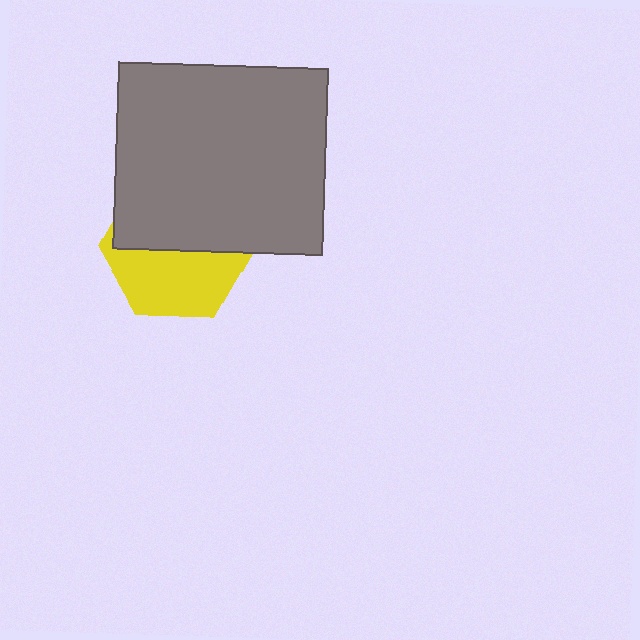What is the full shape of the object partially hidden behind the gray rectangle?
The partially hidden object is a yellow hexagon.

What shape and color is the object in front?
The object in front is a gray rectangle.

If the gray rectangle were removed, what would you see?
You would see the complete yellow hexagon.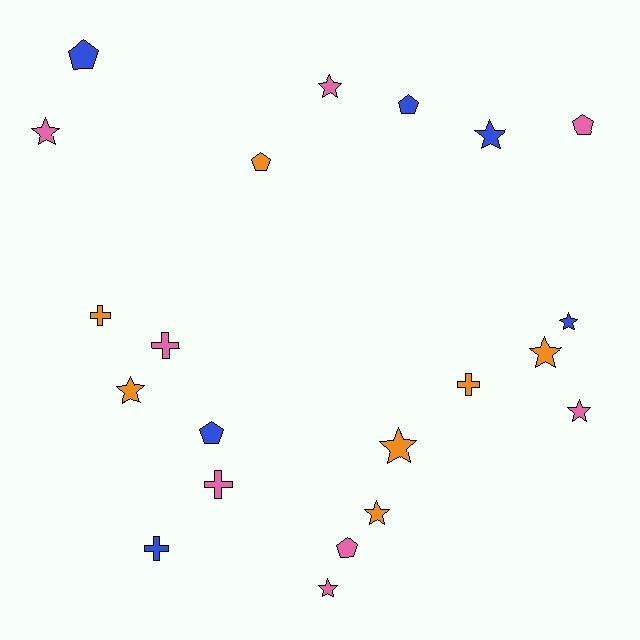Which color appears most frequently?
Pink, with 8 objects.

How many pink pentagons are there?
There are 2 pink pentagons.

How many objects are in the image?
There are 21 objects.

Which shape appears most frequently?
Star, with 10 objects.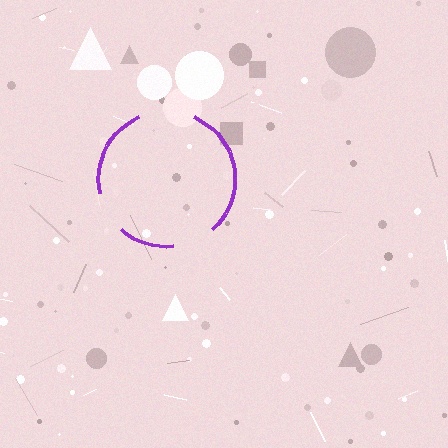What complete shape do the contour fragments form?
The contour fragments form a circle.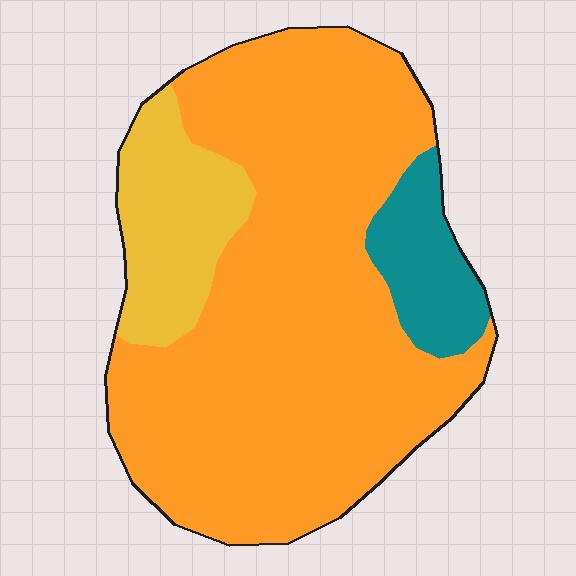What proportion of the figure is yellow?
Yellow takes up less than a sixth of the figure.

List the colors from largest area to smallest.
From largest to smallest: orange, yellow, teal.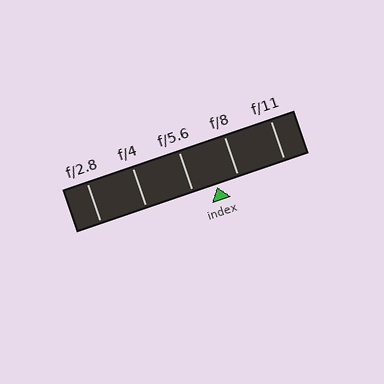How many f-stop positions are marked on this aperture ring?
There are 5 f-stop positions marked.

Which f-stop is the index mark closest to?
The index mark is closest to f/8.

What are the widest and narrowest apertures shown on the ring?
The widest aperture shown is f/2.8 and the narrowest is f/11.